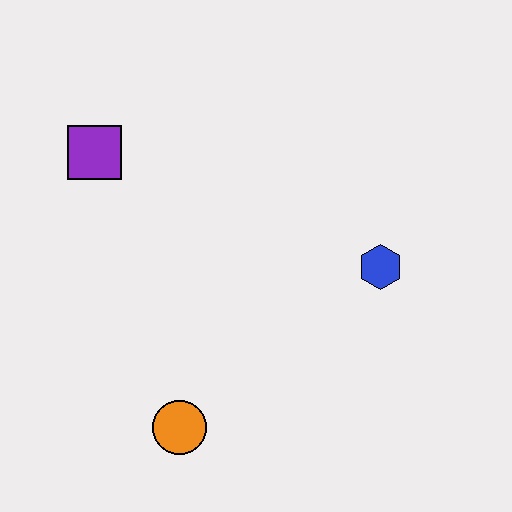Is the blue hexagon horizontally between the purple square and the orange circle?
No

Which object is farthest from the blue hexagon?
The purple square is farthest from the blue hexagon.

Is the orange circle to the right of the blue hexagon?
No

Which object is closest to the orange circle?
The blue hexagon is closest to the orange circle.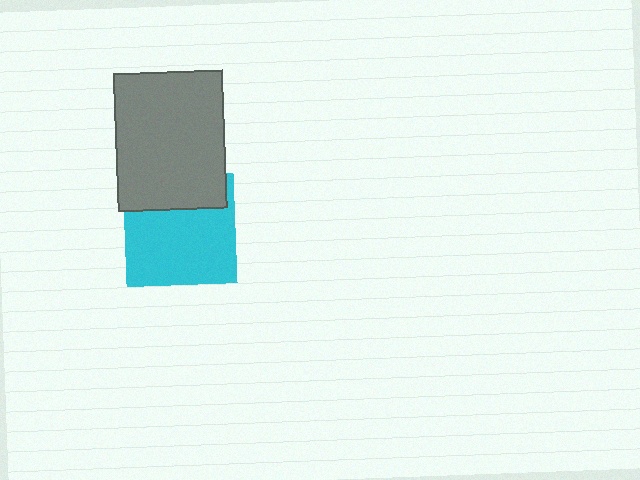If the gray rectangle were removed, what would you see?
You would see the complete cyan square.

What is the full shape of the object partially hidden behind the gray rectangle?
The partially hidden object is a cyan square.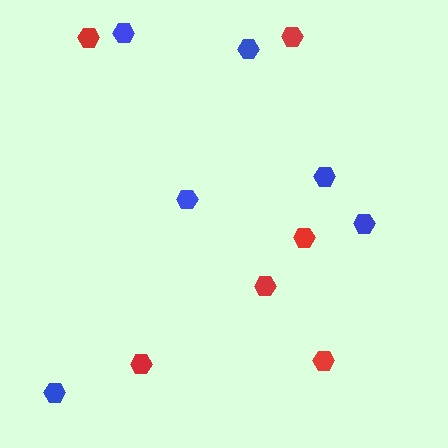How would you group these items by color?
There are 2 groups: one group of blue hexagons (6) and one group of red hexagons (6).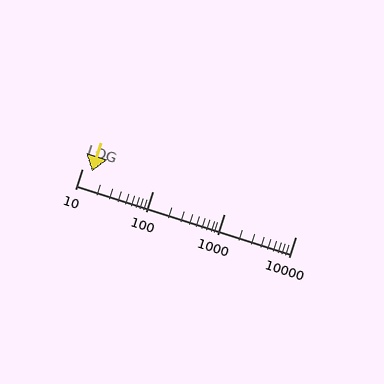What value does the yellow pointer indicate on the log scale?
The pointer indicates approximately 14.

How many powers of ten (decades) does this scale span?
The scale spans 3 decades, from 10 to 10000.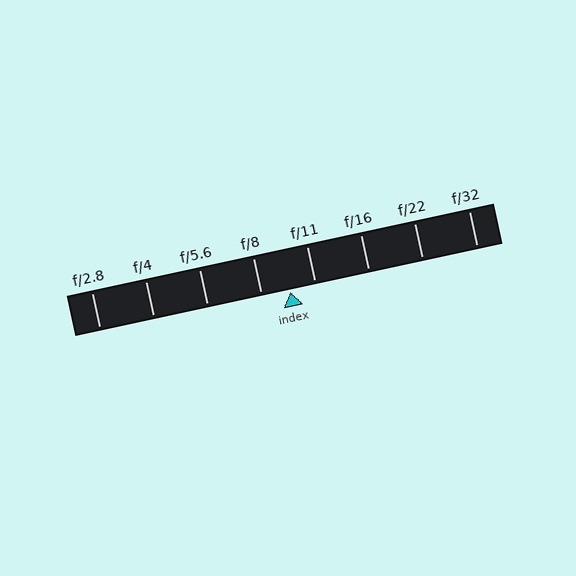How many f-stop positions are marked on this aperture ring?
There are 8 f-stop positions marked.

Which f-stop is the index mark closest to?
The index mark is closest to f/11.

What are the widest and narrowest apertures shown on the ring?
The widest aperture shown is f/2.8 and the narrowest is f/32.